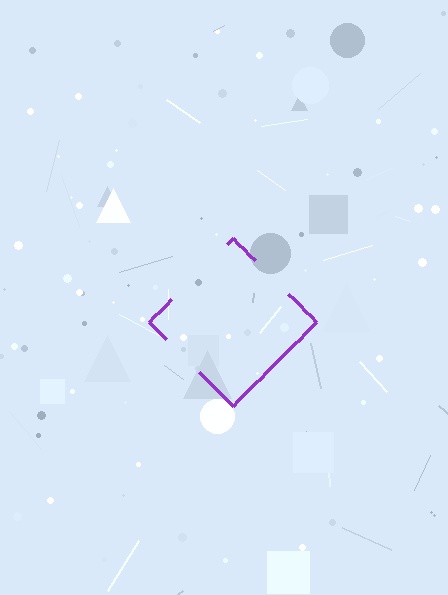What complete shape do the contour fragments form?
The contour fragments form a diamond.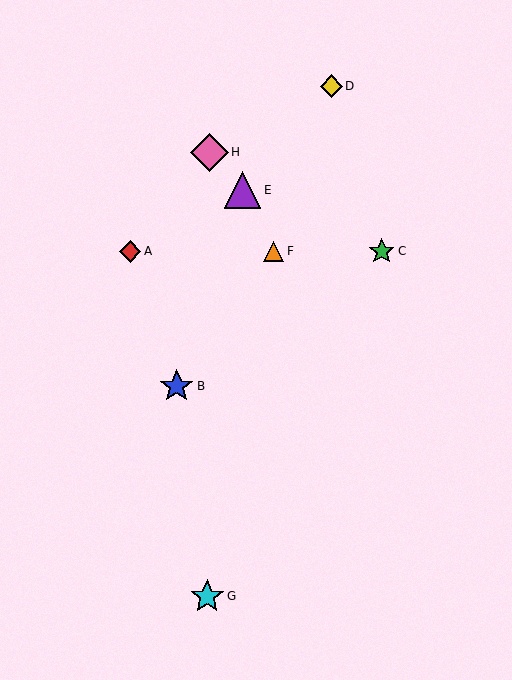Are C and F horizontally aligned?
Yes, both are at y≈251.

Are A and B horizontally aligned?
No, A is at y≈251 and B is at y≈386.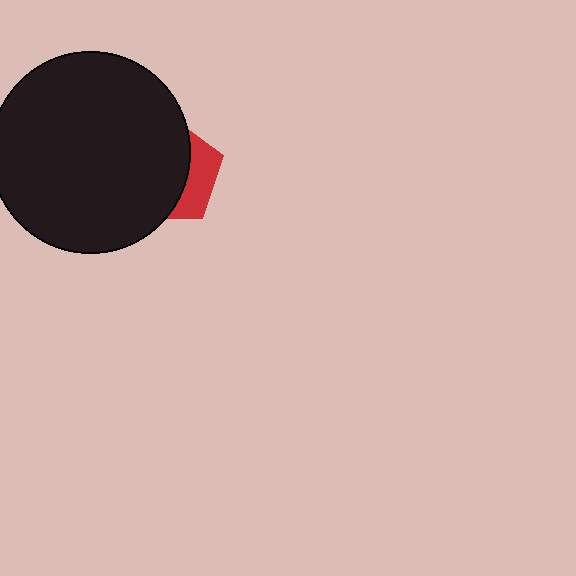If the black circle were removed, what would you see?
You would see the complete red pentagon.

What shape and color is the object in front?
The object in front is a black circle.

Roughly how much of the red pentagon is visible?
A small part of it is visible (roughly 30%).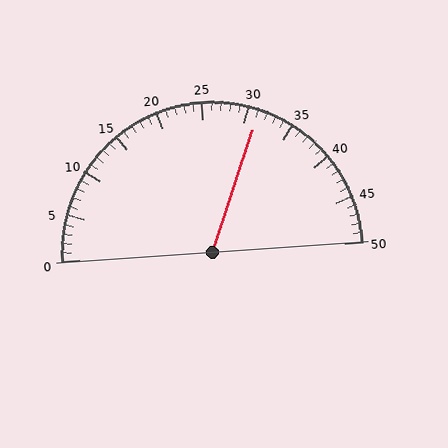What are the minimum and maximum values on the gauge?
The gauge ranges from 0 to 50.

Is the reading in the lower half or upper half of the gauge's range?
The reading is in the upper half of the range (0 to 50).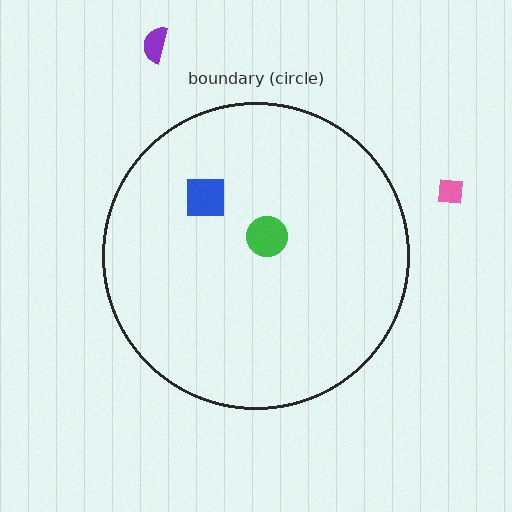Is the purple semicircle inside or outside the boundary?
Outside.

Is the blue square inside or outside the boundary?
Inside.